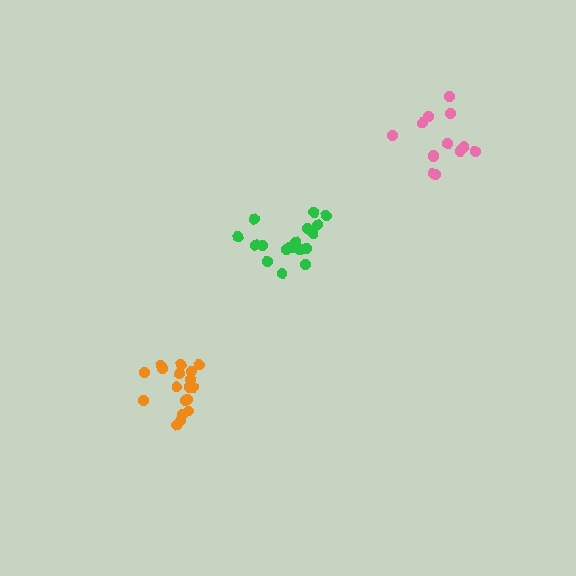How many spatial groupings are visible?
There are 3 spatial groupings.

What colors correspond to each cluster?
The clusters are colored: pink, orange, green.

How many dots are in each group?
Group 1: 13 dots, Group 2: 18 dots, Group 3: 18 dots (49 total).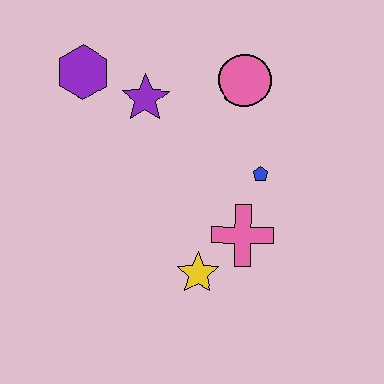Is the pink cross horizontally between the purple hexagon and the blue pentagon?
Yes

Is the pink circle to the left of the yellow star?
No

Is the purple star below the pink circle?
Yes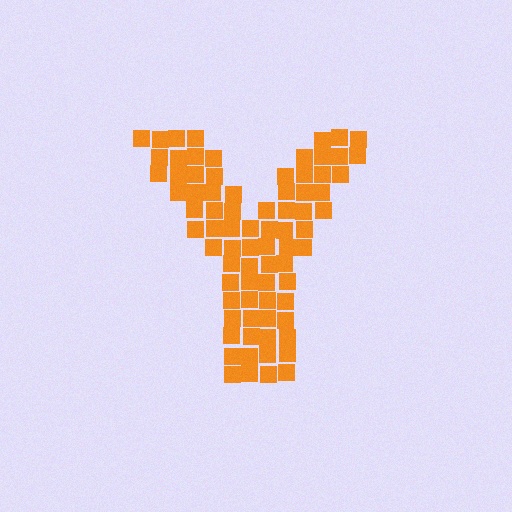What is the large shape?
The large shape is the letter Y.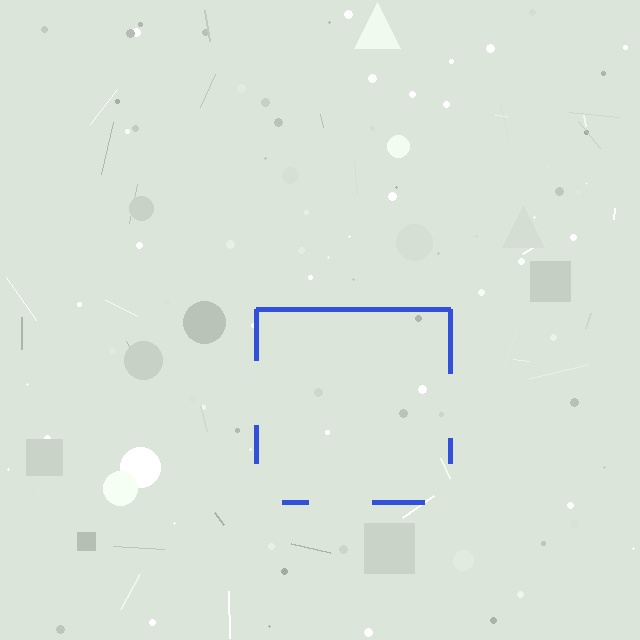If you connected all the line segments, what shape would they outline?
They would outline a square.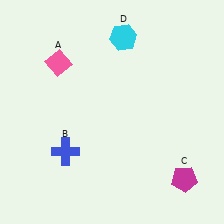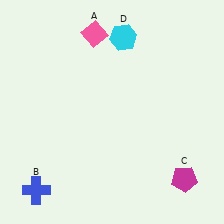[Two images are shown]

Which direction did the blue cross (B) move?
The blue cross (B) moved down.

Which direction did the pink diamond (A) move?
The pink diamond (A) moved right.